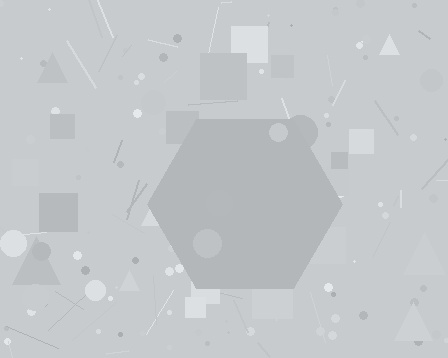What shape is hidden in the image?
A hexagon is hidden in the image.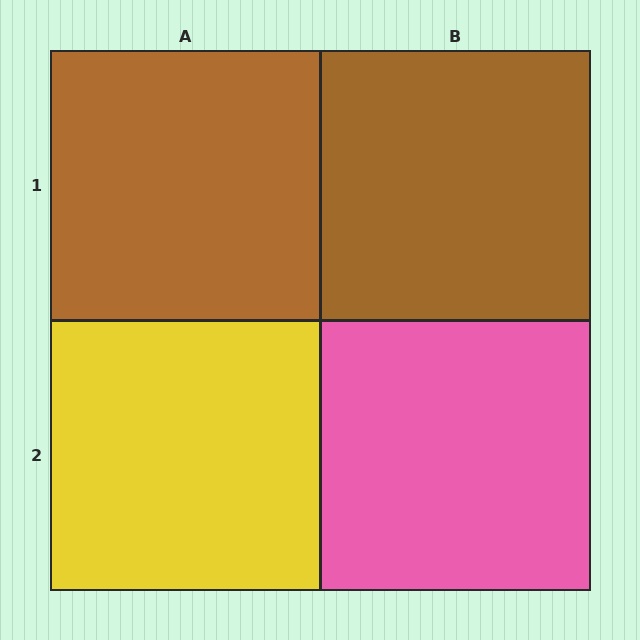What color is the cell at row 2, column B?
Pink.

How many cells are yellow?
1 cell is yellow.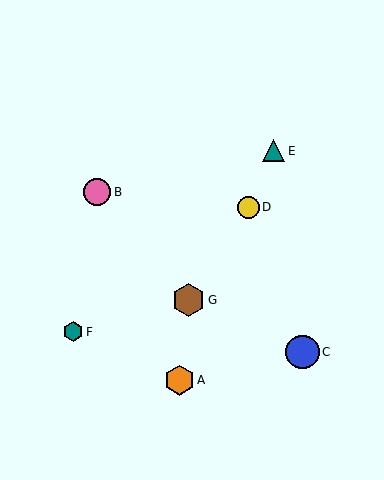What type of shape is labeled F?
Shape F is a teal hexagon.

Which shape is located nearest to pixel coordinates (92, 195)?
The pink circle (labeled B) at (97, 192) is nearest to that location.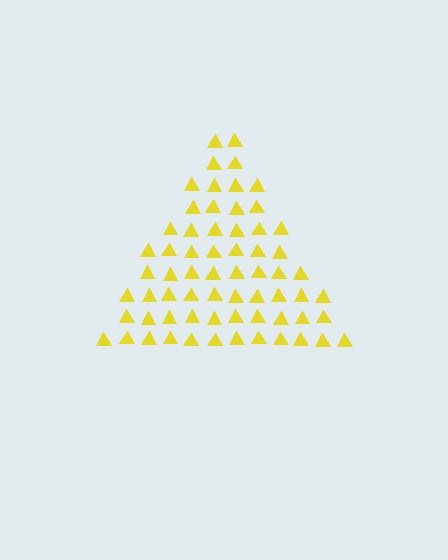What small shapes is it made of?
It is made of small triangles.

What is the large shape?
The large shape is a triangle.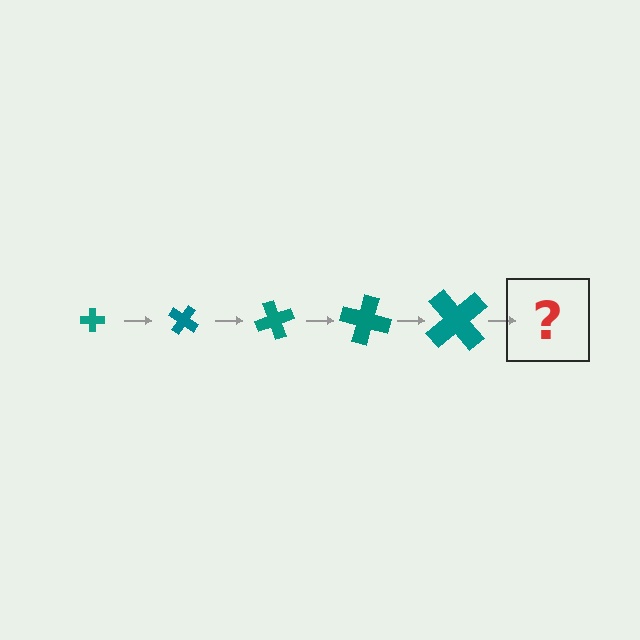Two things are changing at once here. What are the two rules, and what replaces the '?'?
The two rules are that the cross grows larger each step and it rotates 35 degrees each step. The '?' should be a cross, larger than the previous one and rotated 175 degrees from the start.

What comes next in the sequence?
The next element should be a cross, larger than the previous one and rotated 175 degrees from the start.